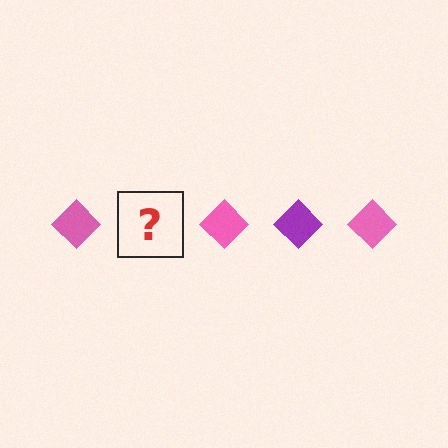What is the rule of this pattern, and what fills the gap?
The rule is that the pattern cycles through pink, purple diamonds. The gap should be filled with a purple diamond.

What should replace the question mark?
The question mark should be replaced with a purple diamond.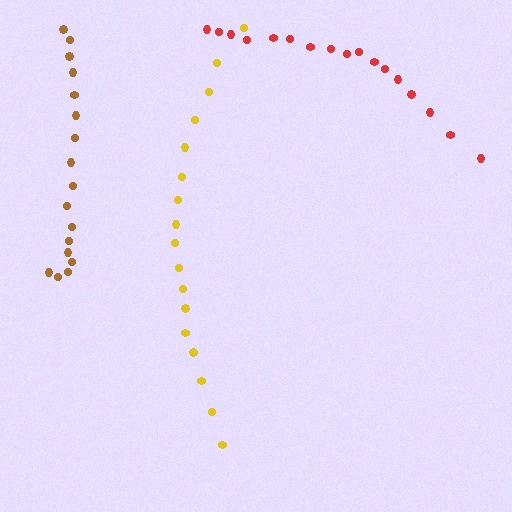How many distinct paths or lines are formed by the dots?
There are 3 distinct paths.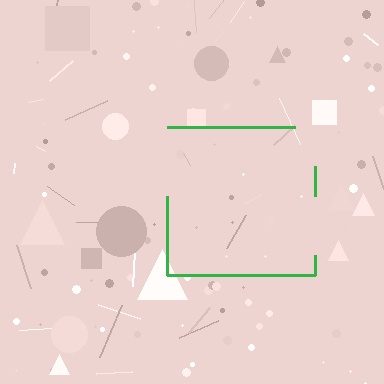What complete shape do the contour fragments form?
The contour fragments form a square.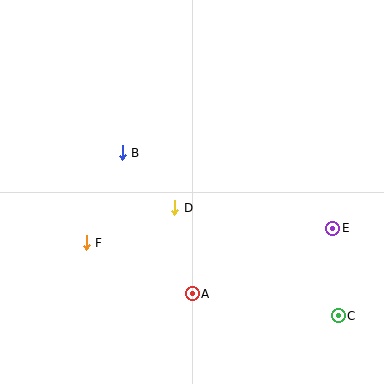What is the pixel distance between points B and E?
The distance between B and E is 223 pixels.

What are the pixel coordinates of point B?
Point B is at (122, 153).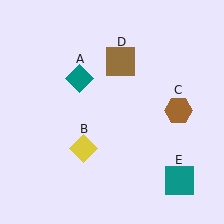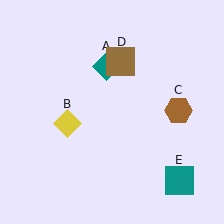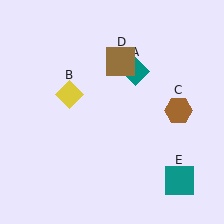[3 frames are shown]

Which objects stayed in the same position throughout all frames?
Brown hexagon (object C) and brown square (object D) and teal square (object E) remained stationary.